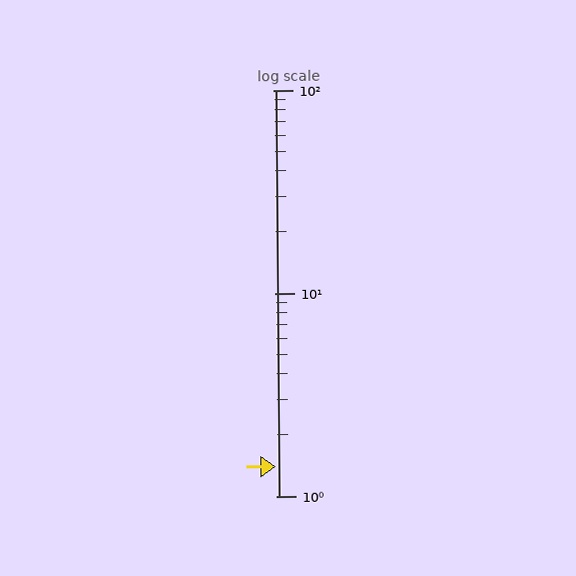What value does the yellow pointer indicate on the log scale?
The pointer indicates approximately 1.4.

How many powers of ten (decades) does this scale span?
The scale spans 2 decades, from 1 to 100.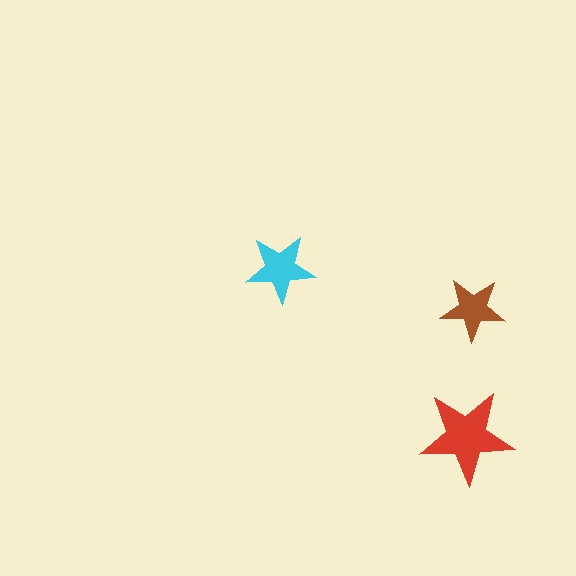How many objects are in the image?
There are 3 objects in the image.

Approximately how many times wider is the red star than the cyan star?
About 1.5 times wider.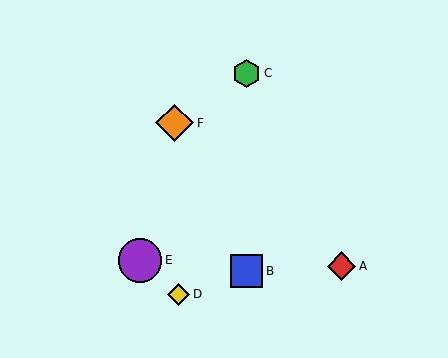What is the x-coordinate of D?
Object D is at x≈178.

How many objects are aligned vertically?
2 objects (B, C) are aligned vertically.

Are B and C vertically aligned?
Yes, both are at x≈247.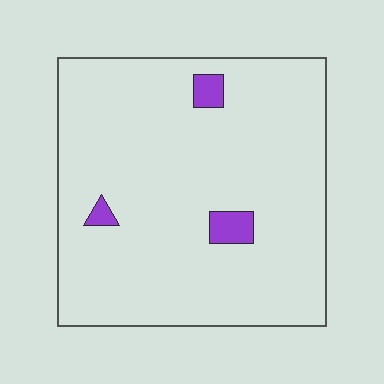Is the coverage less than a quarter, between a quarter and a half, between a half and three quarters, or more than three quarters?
Less than a quarter.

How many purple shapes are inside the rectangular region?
3.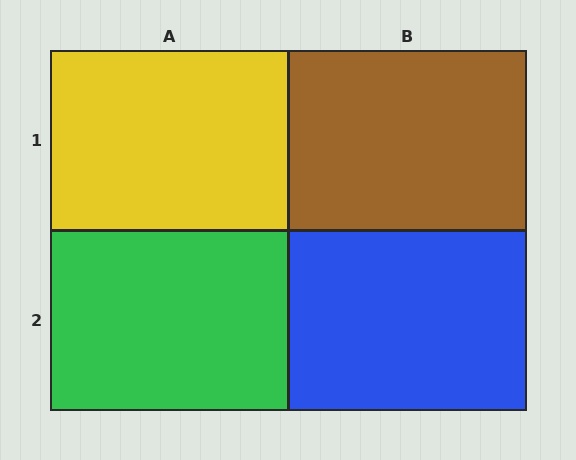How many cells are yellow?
1 cell is yellow.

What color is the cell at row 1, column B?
Brown.